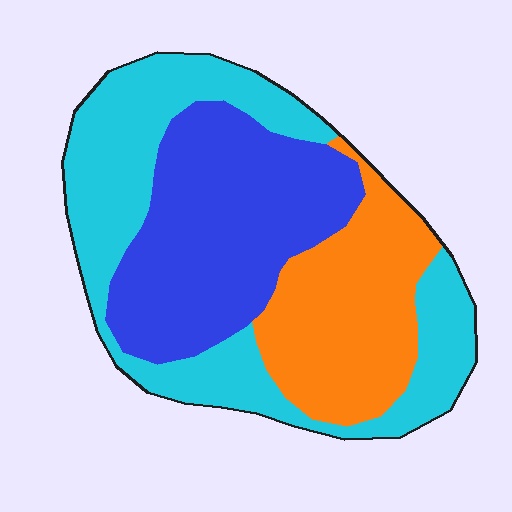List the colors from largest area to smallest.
From largest to smallest: cyan, blue, orange.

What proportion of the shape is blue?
Blue takes up about three eighths (3/8) of the shape.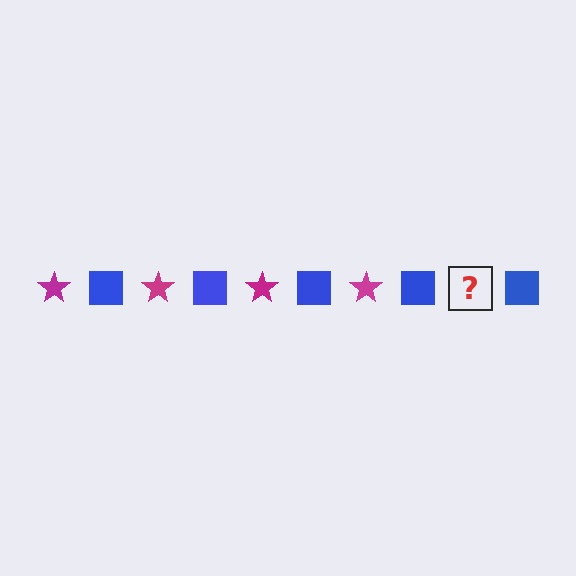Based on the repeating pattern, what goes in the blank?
The blank should be a magenta star.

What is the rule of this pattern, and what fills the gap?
The rule is that the pattern alternates between magenta star and blue square. The gap should be filled with a magenta star.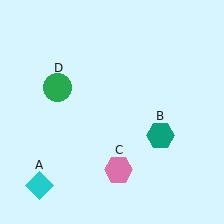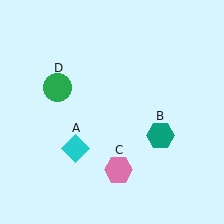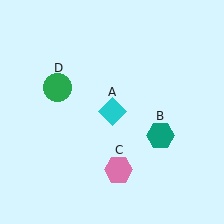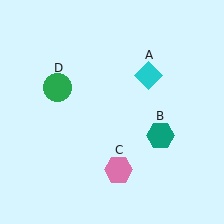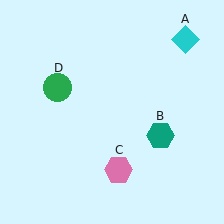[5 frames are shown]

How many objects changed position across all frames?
1 object changed position: cyan diamond (object A).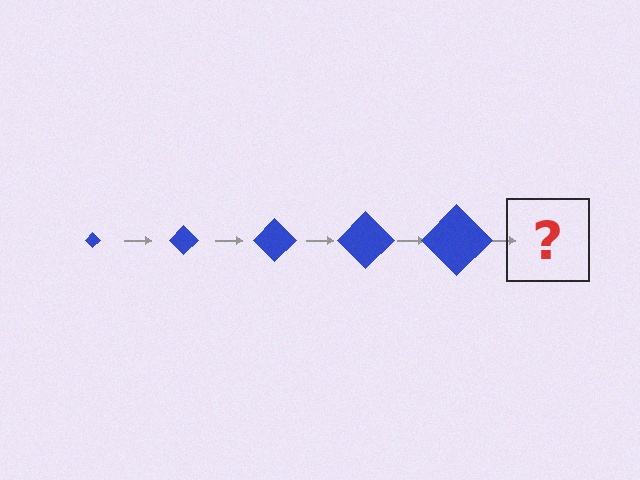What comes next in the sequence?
The next element should be a blue diamond, larger than the previous one.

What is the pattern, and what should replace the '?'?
The pattern is that the diamond gets progressively larger each step. The '?' should be a blue diamond, larger than the previous one.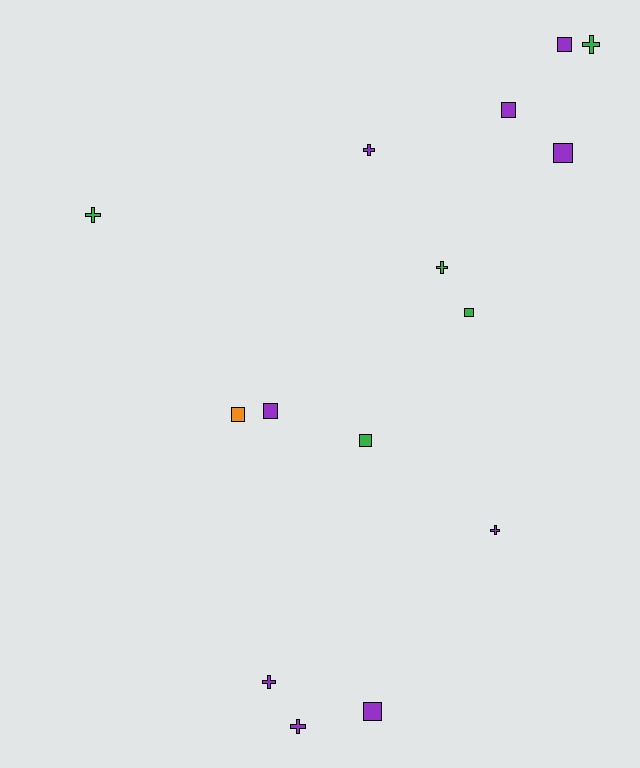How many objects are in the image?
There are 15 objects.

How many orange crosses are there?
There are no orange crosses.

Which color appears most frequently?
Purple, with 9 objects.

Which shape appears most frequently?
Square, with 8 objects.